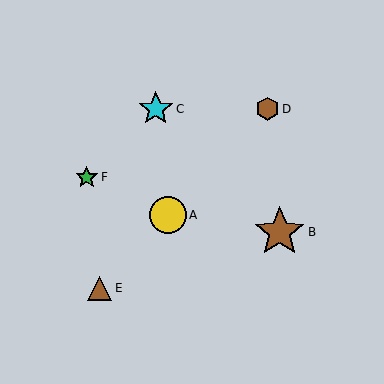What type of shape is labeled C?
Shape C is a cyan star.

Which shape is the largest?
The brown star (labeled B) is the largest.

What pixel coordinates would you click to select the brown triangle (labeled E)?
Click at (100, 288) to select the brown triangle E.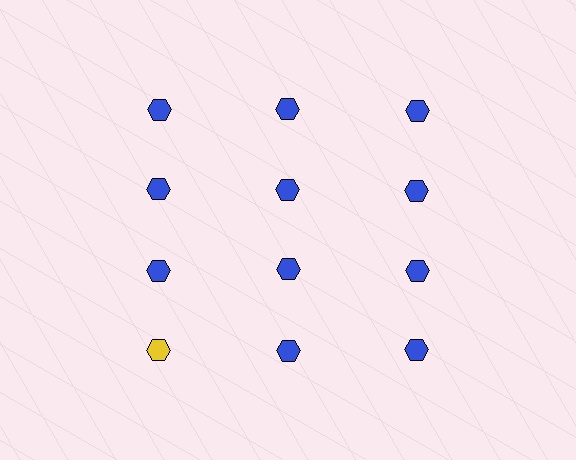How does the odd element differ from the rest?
It has a different color: yellow instead of blue.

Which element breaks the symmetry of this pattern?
The yellow hexagon in the fourth row, leftmost column breaks the symmetry. All other shapes are blue hexagons.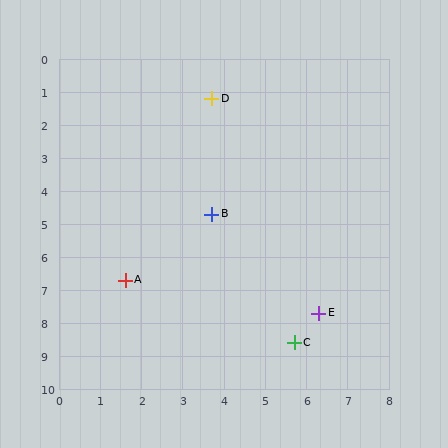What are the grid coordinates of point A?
Point A is at approximately (1.6, 6.7).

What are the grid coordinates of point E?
Point E is at approximately (6.3, 7.7).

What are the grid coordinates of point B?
Point B is at approximately (3.7, 4.7).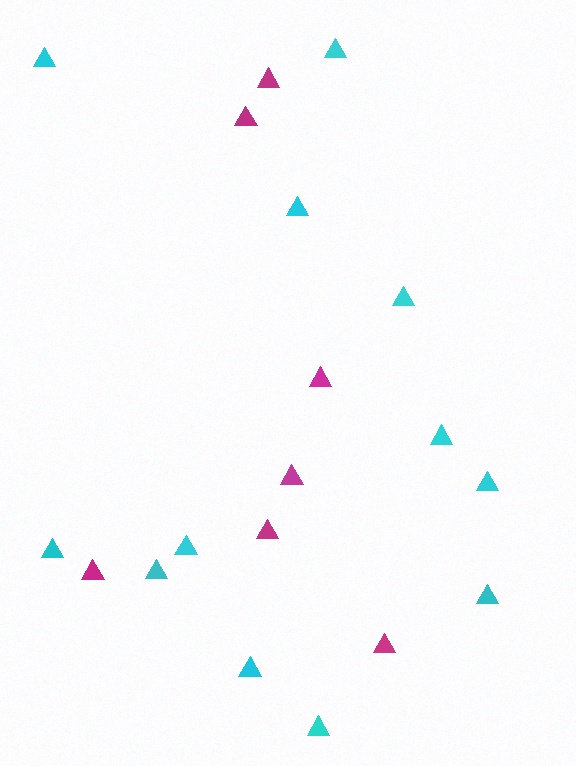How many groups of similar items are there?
There are 2 groups: one group of magenta triangles (7) and one group of cyan triangles (12).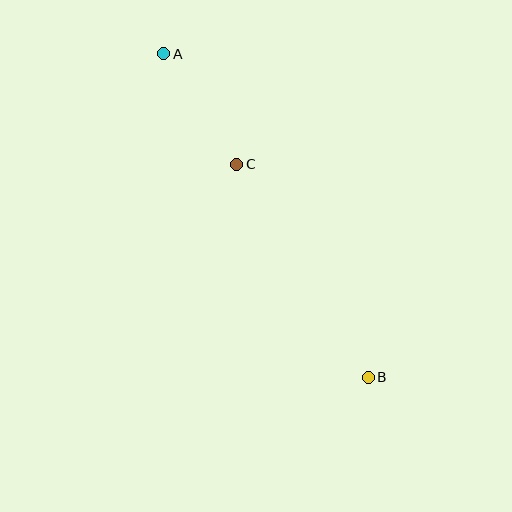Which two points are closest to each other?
Points A and C are closest to each other.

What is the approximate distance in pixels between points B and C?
The distance between B and C is approximately 250 pixels.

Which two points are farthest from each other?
Points A and B are farthest from each other.